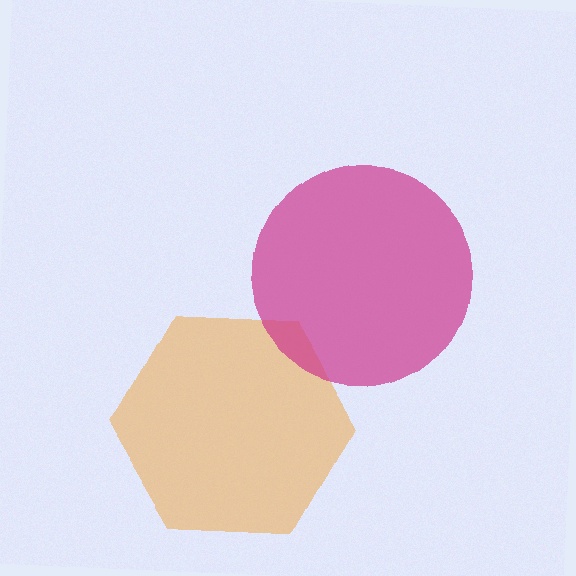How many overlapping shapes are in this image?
There are 2 overlapping shapes in the image.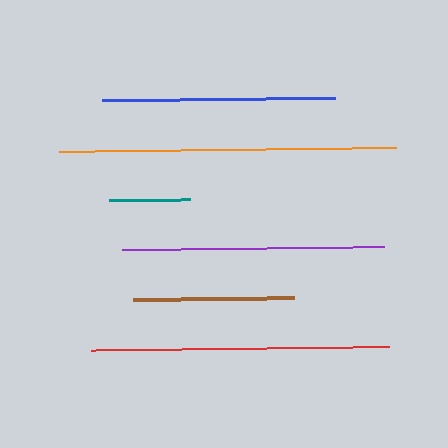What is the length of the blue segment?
The blue segment is approximately 233 pixels long.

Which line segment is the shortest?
The teal line is the shortest at approximately 80 pixels.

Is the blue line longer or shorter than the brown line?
The blue line is longer than the brown line.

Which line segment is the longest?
The orange line is the longest at approximately 337 pixels.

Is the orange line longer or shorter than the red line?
The orange line is longer than the red line.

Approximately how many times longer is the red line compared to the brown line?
The red line is approximately 1.9 times the length of the brown line.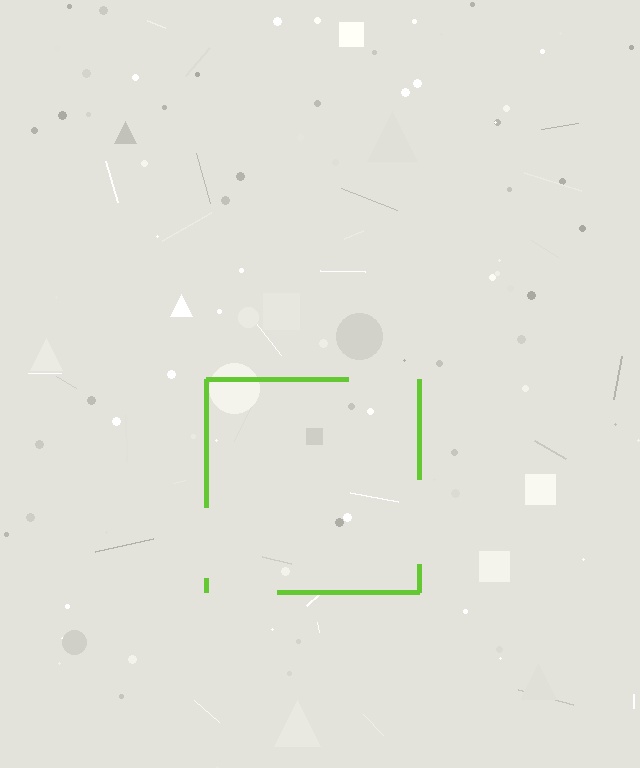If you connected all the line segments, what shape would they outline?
They would outline a square.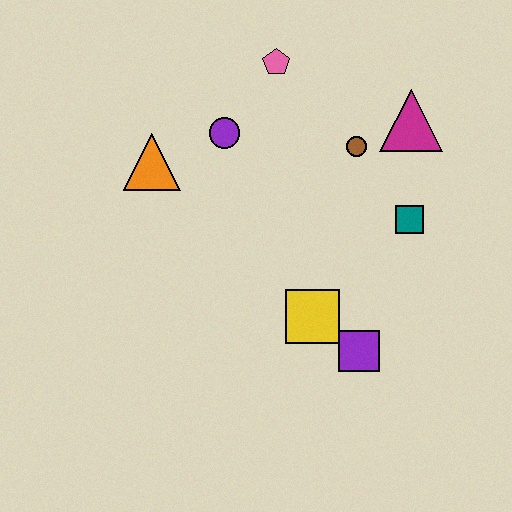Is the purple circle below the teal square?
No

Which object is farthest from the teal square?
The orange triangle is farthest from the teal square.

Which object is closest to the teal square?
The brown circle is closest to the teal square.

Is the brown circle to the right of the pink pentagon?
Yes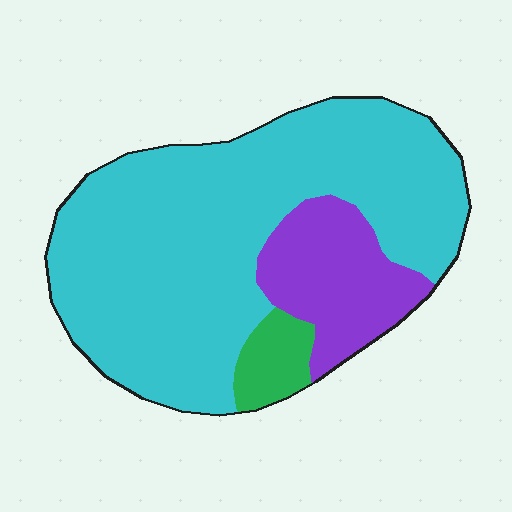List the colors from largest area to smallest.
From largest to smallest: cyan, purple, green.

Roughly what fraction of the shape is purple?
Purple covers roughly 20% of the shape.